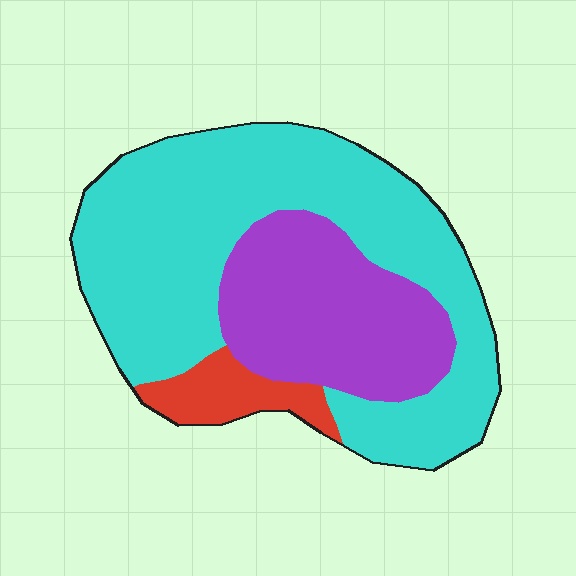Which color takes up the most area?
Cyan, at roughly 65%.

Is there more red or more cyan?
Cyan.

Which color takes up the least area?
Red, at roughly 10%.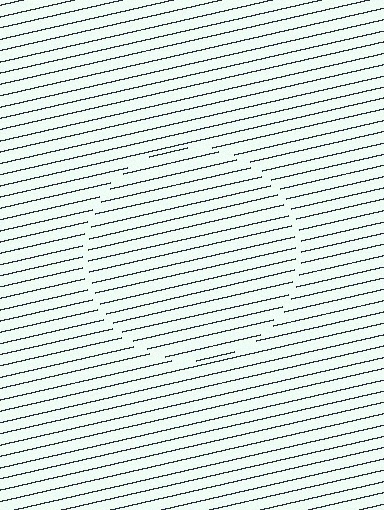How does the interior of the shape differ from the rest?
The interior of the shape contains the same grating, shifted by half a period — the contour is defined by the phase discontinuity where line-ends from the inner and outer gratings abut.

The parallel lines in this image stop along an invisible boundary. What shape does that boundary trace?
An illusory circle. The interior of the shape contains the same grating, shifted by half a period — the contour is defined by the phase discontinuity where line-ends from the inner and outer gratings abut.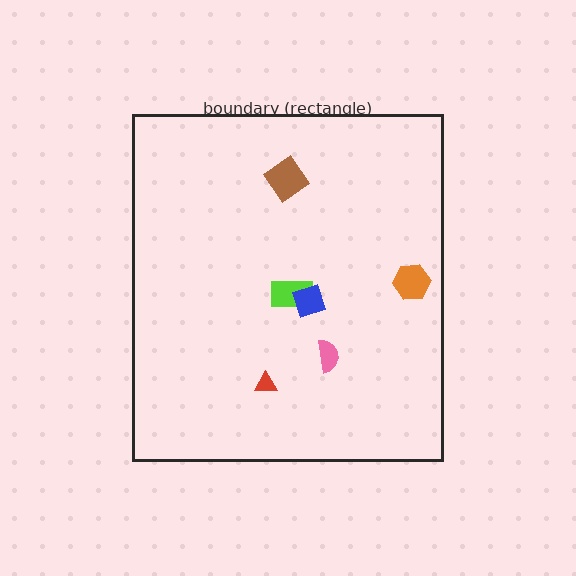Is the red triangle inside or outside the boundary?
Inside.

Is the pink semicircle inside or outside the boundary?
Inside.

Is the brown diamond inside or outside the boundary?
Inside.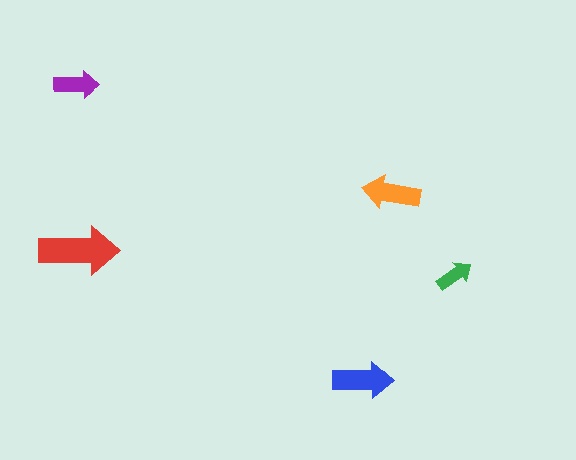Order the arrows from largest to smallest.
the red one, the blue one, the orange one, the purple one, the green one.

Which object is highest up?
The purple arrow is topmost.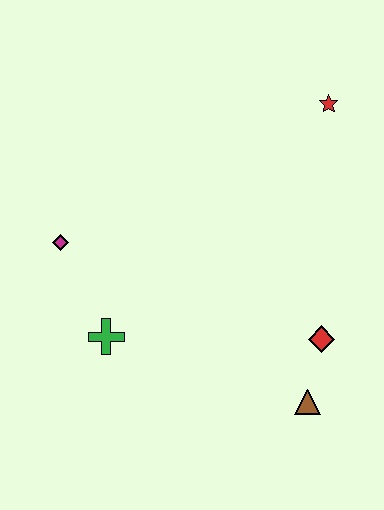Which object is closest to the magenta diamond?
The green cross is closest to the magenta diamond.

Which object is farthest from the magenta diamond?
The red star is farthest from the magenta diamond.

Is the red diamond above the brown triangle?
Yes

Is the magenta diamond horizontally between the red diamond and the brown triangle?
No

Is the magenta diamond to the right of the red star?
No